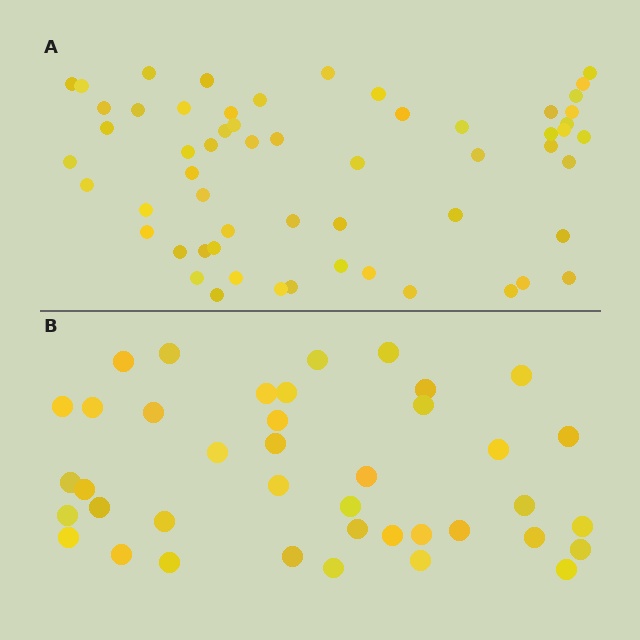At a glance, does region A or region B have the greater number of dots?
Region A (the top region) has more dots.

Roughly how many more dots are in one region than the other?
Region A has approximately 20 more dots than region B.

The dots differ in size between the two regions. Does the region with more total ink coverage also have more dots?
No. Region B has more total ink coverage because its dots are larger, but region A actually contains more individual dots. Total area can be misleading — the number of items is what matters here.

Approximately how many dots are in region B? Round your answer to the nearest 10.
About 40 dots.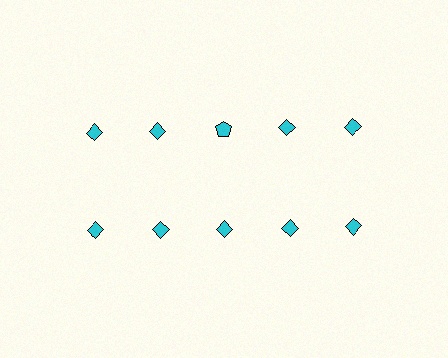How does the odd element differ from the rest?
It has a different shape: pentagon instead of diamond.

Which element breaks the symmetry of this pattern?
The cyan pentagon in the top row, center column breaks the symmetry. All other shapes are cyan diamonds.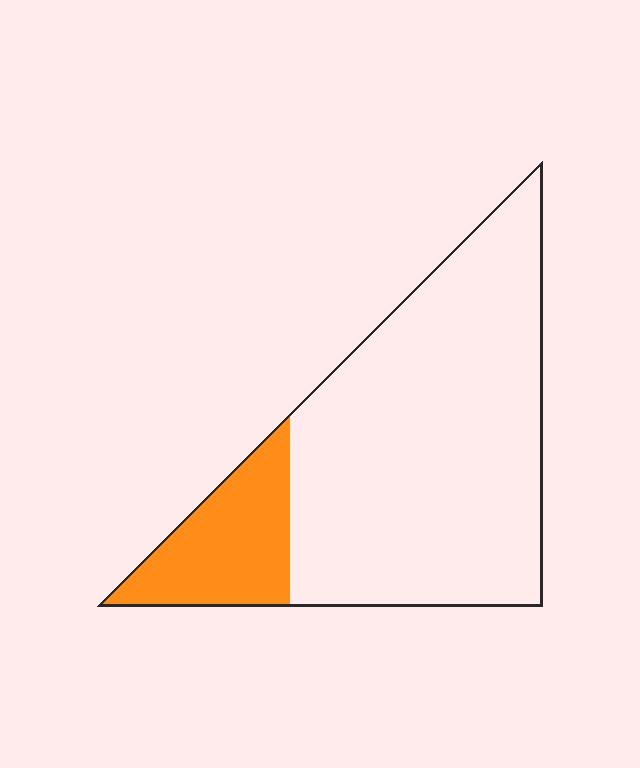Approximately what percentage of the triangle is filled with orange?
Approximately 20%.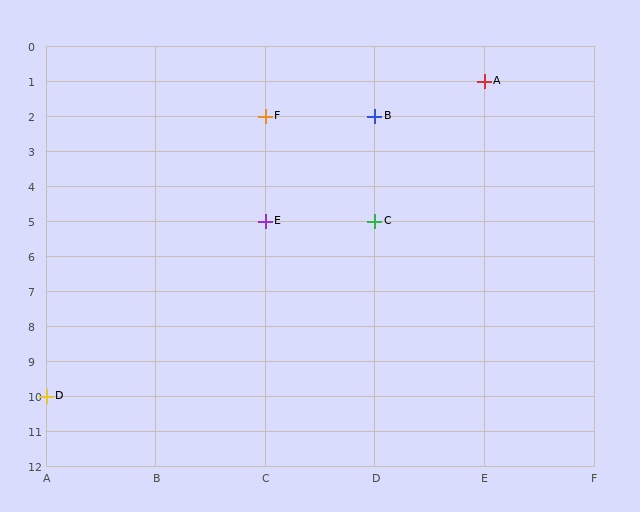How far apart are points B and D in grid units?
Points B and D are 3 columns and 8 rows apart (about 8.5 grid units diagonally).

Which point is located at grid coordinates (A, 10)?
Point D is at (A, 10).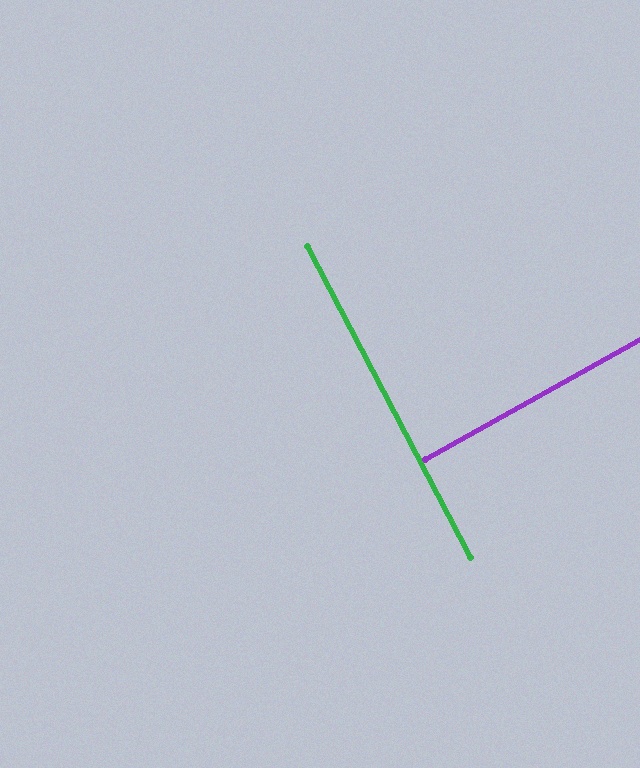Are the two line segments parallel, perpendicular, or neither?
Perpendicular — they meet at approximately 88°.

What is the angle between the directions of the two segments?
Approximately 88 degrees.